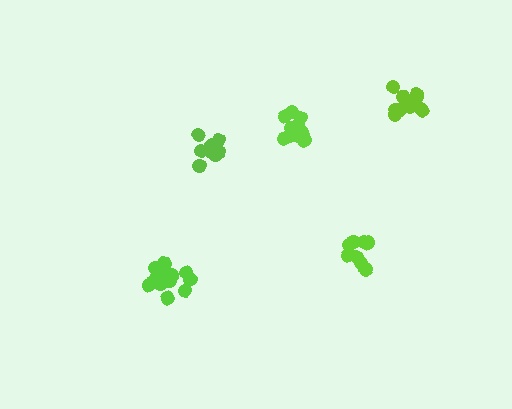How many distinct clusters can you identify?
There are 5 distinct clusters.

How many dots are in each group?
Group 1: 10 dots, Group 2: 9 dots, Group 3: 14 dots, Group 4: 11 dots, Group 5: 10 dots (54 total).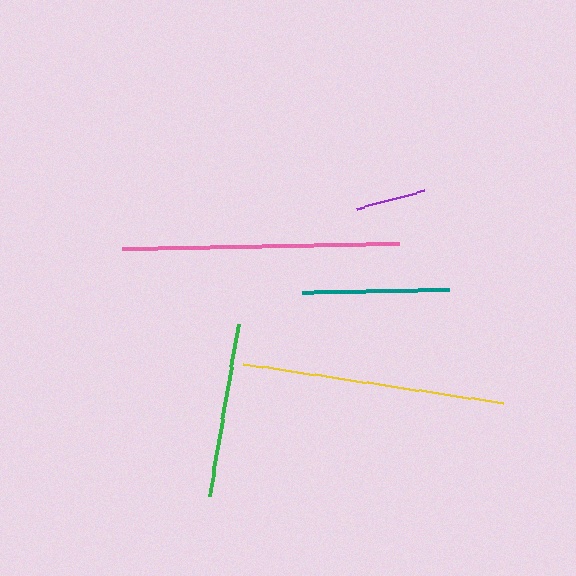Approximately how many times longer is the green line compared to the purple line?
The green line is approximately 2.5 times the length of the purple line.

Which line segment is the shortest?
The purple line is the shortest at approximately 70 pixels.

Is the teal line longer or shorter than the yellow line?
The yellow line is longer than the teal line.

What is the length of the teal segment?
The teal segment is approximately 147 pixels long.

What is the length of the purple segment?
The purple segment is approximately 70 pixels long.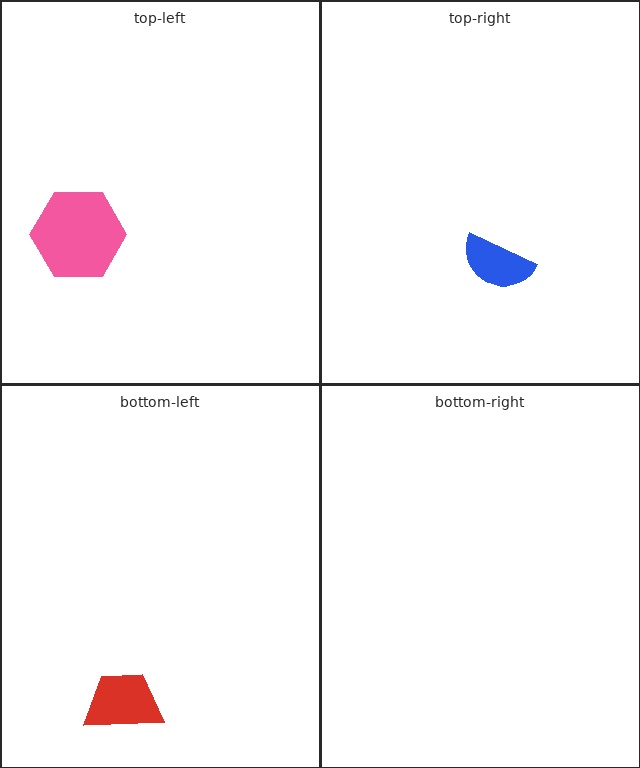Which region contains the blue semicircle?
The top-right region.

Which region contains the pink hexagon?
The top-left region.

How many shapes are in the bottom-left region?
1.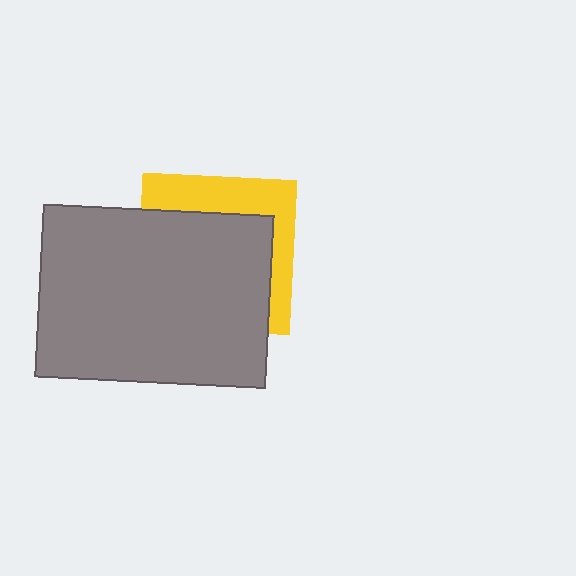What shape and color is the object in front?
The object in front is a gray rectangle.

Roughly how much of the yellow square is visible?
A small part of it is visible (roughly 33%).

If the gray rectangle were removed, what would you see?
You would see the complete yellow square.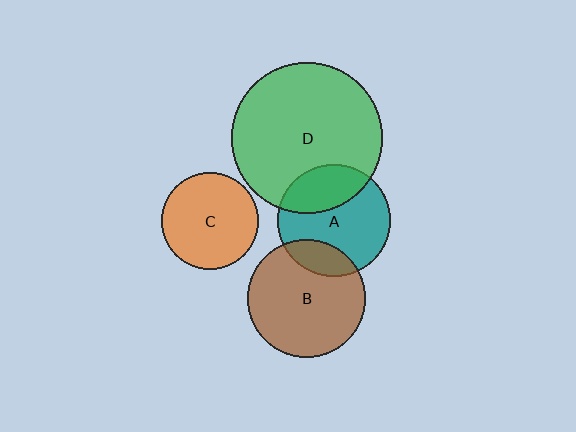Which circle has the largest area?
Circle D (green).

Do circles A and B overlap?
Yes.